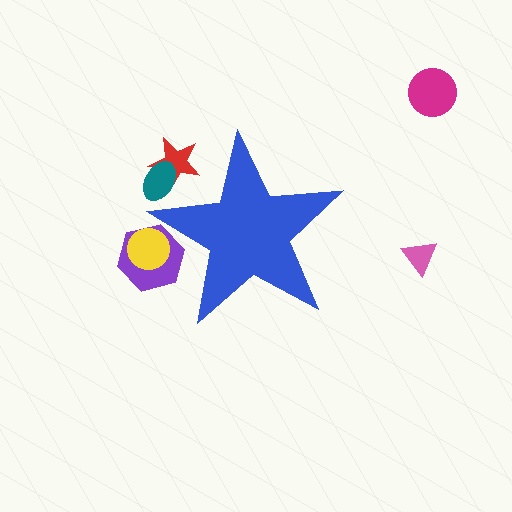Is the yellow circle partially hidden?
Yes, the yellow circle is partially hidden behind the blue star.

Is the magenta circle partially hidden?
No, the magenta circle is fully visible.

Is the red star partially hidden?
Yes, the red star is partially hidden behind the blue star.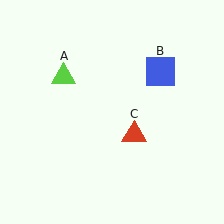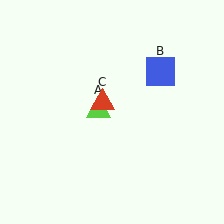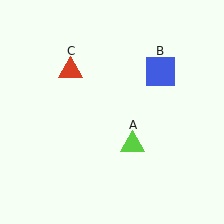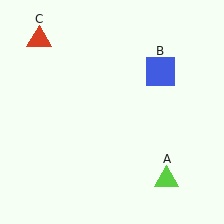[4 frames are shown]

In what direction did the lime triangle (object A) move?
The lime triangle (object A) moved down and to the right.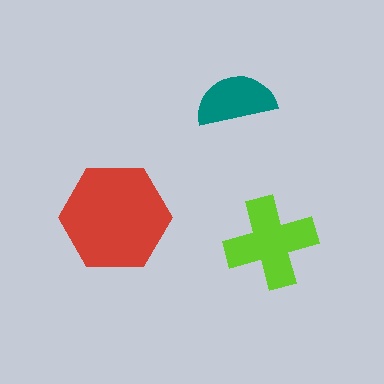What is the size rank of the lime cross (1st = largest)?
2nd.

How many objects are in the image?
There are 3 objects in the image.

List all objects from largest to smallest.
The red hexagon, the lime cross, the teal semicircle.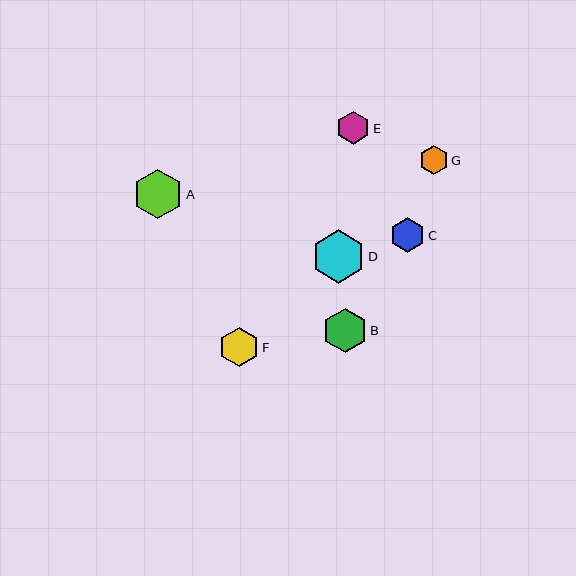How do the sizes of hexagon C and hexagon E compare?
Hexagon C and hexagon E are approximately the same size.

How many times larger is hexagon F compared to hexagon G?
Hexagon F is approximately 1.4 times the size of hexagon G.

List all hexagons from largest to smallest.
From largest to smallest: D, A, B, F, C, E, G.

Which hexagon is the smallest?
Hexagon G is the smallest with a size of approximately 29 pixels.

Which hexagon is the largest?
Hexagon D is the largest with a size of approximately 53 pixels.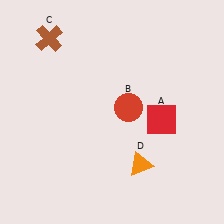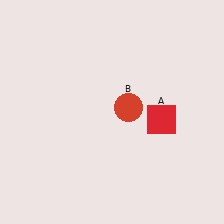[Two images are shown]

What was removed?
The orange triangle (D), the brown cross (C) were removed in Image 2.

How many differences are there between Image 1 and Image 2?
There are 2 differences between the two images.